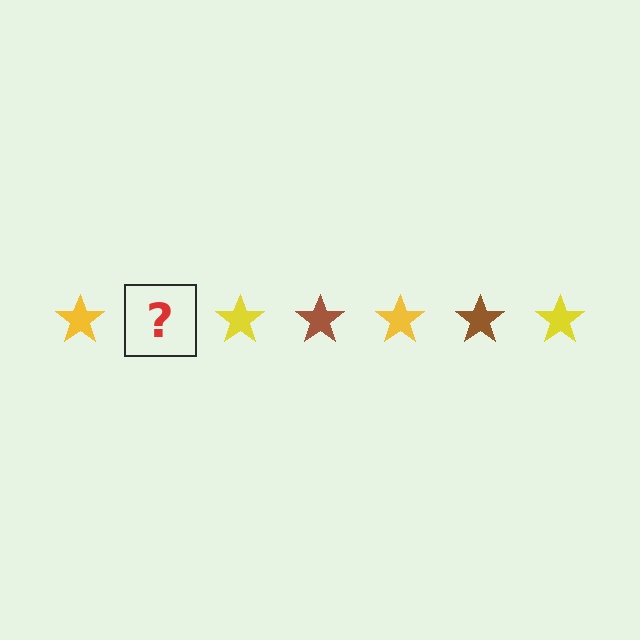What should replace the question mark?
The question mark should be replaced with a brown star.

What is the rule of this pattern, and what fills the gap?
The rule is that the pattern cycles through yellow, brown stars. The gap should be filled with a brown star.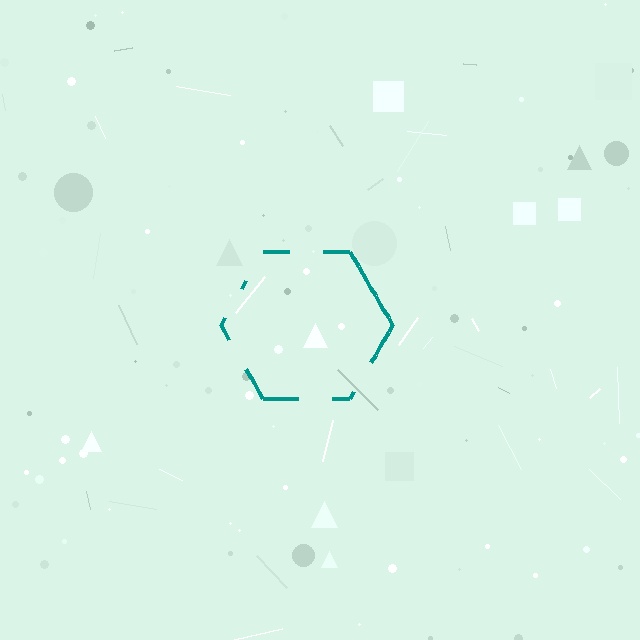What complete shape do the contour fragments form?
The contour fragments form a hexagon.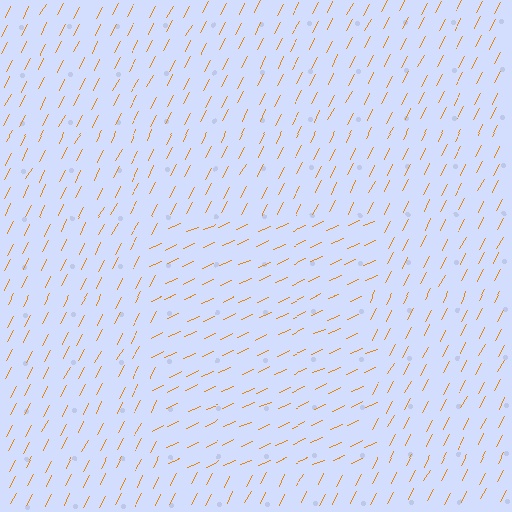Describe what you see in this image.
The image is filled with small orange line segments. A rectangle region in the image has lines oriented differently from the surrounding lines, creating a visible texture boundary.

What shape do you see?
I see a rectangle.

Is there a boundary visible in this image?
Yes, there is a texture boundary formed by a change in line orientation.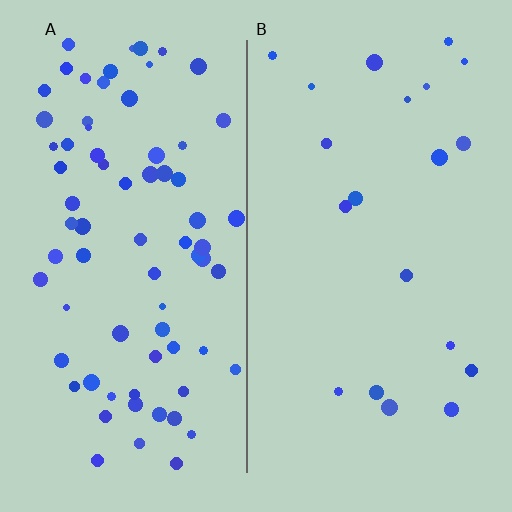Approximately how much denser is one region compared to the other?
Approximately 3.7× — region A over region B.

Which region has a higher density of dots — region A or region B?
A (the left).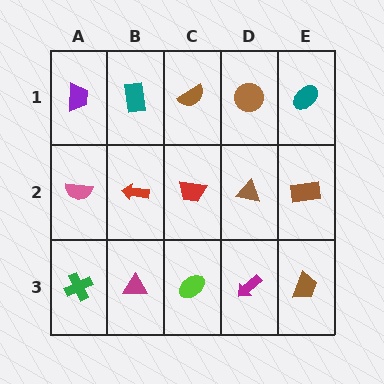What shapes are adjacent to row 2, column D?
A brown circle (row 1, column D), a magenta arrow (row 3, column D), a red trapezoid (row 2, column C), a brown rectangle (row 2, column E).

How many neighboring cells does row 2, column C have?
4.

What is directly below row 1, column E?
A brown rectangle.